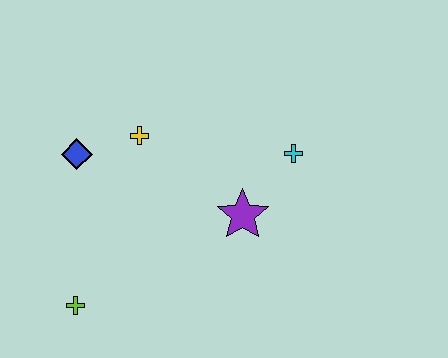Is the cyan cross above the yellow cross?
No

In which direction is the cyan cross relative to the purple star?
The cyan cross is above the purple star.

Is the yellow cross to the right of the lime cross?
Yes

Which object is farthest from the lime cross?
The cyan cross is farthest from the lime cross.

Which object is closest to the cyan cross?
The purple star is closest to the cyan cross.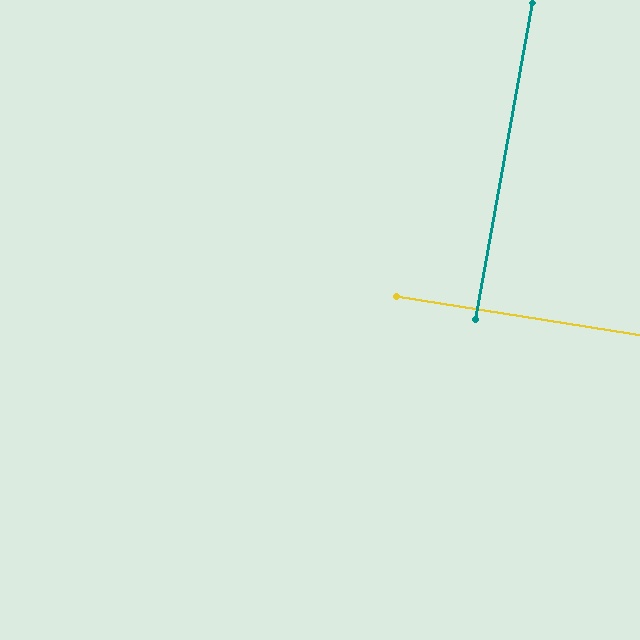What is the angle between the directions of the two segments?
Approximately 89 degrees.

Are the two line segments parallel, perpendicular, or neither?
Perpendicular — they meet at approximately 89°.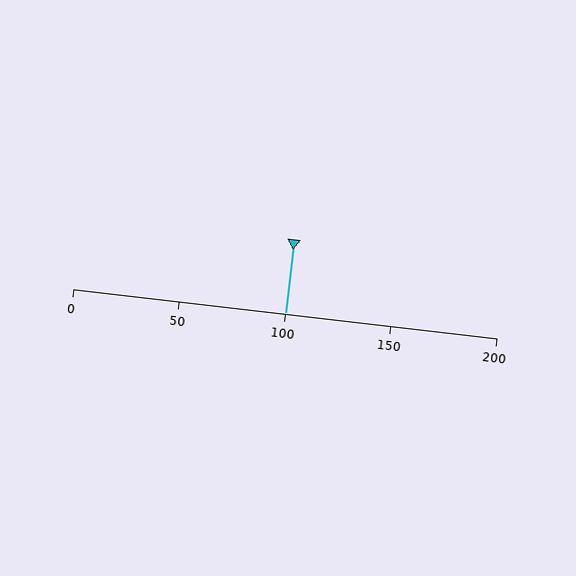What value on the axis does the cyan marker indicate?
The marker indicates approximately 100.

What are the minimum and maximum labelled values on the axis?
The axis runs from 0 to 200.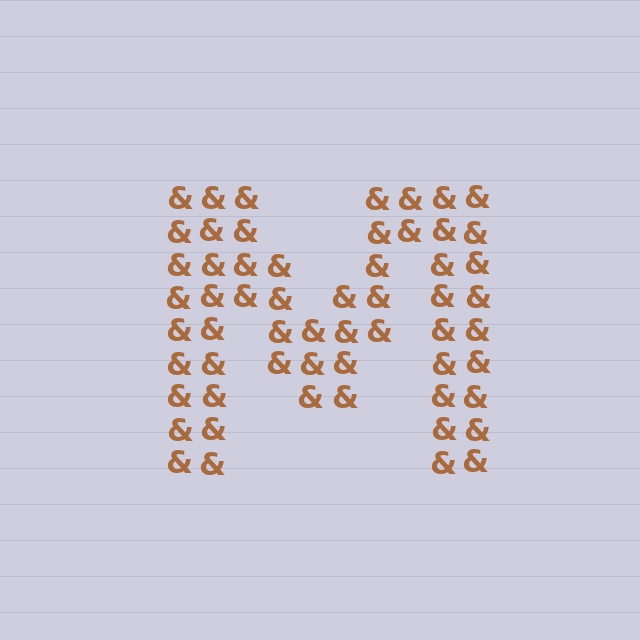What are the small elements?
The small elements are ampersands.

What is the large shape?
The large shape is the letter M.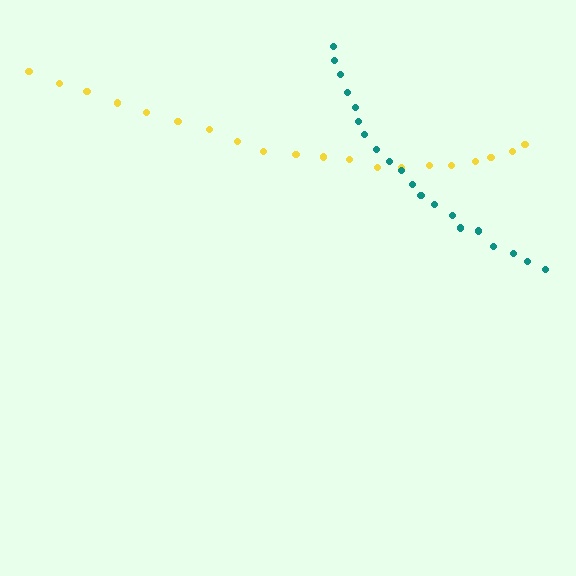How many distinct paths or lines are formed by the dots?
There are 2 distinct paths.